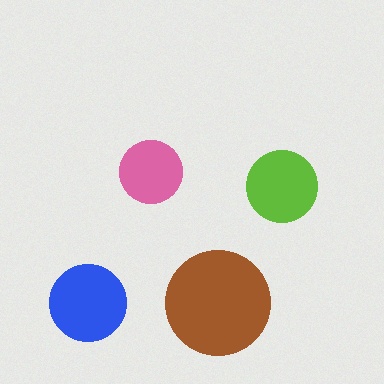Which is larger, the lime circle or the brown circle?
The brown one.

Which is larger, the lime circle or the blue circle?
The blue one.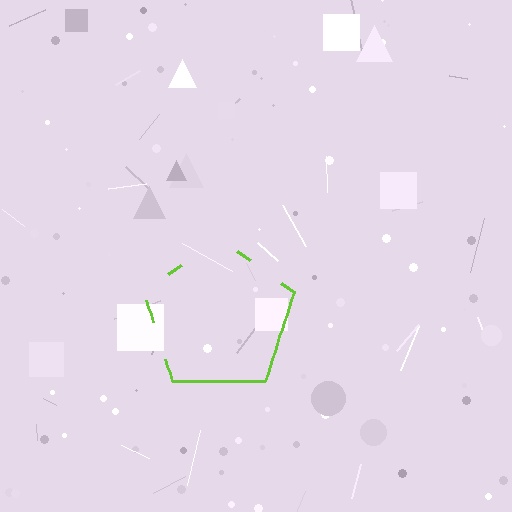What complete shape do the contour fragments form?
The contour fragments form a pentagon.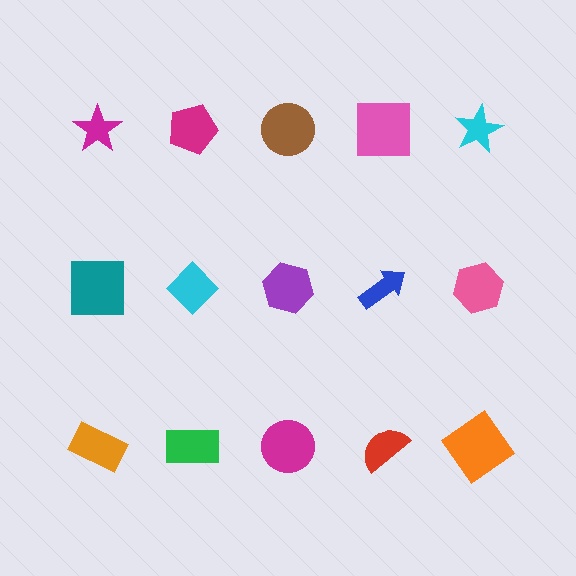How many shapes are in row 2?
5 shapes.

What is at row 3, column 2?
A green rectangle.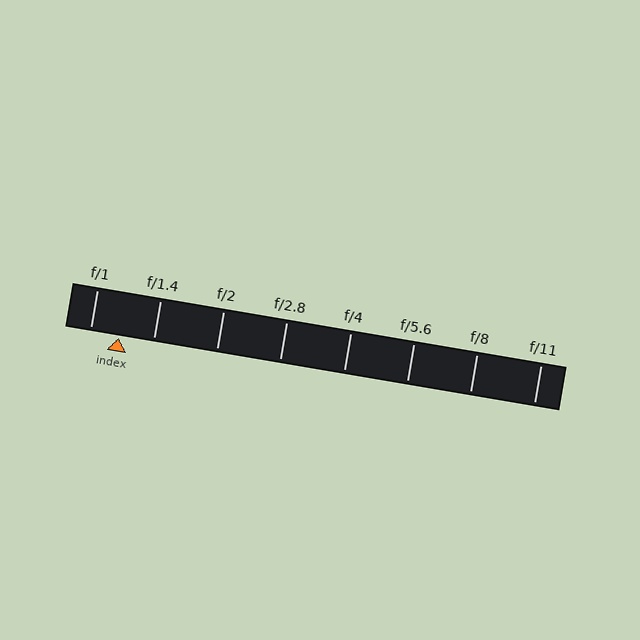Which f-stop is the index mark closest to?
The index mark is closest to f/1.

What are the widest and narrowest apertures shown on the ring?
The widest aperture shown is f/1 and the narrowest is f/11.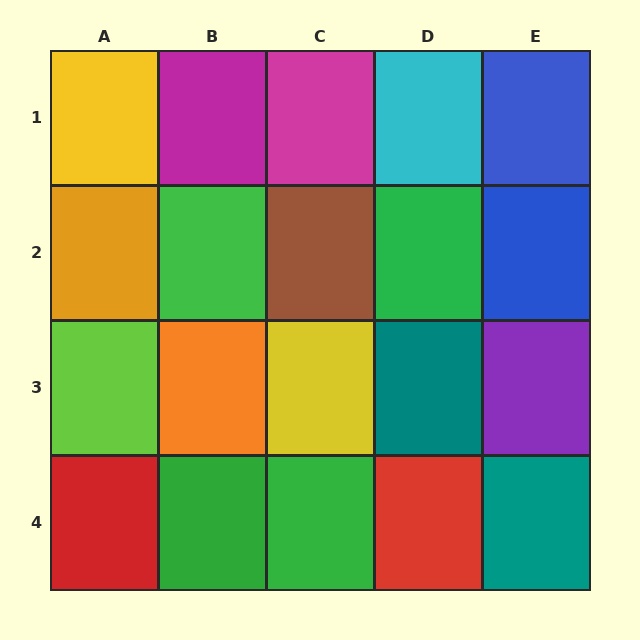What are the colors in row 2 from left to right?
Orange, green, brown, green, blue.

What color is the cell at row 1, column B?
Magenta.